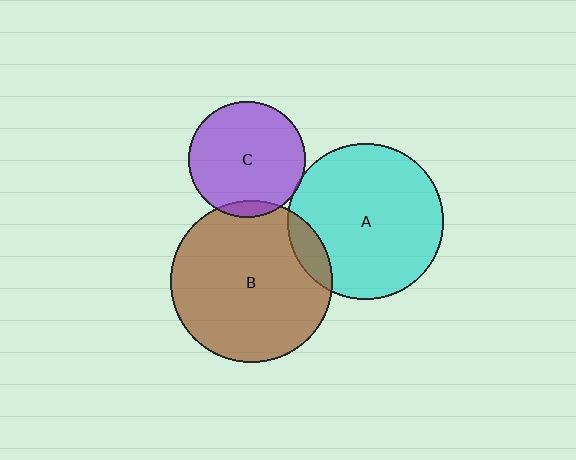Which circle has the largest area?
Circle B (brown).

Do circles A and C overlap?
Yes.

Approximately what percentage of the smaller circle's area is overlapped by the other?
Approximately 5%.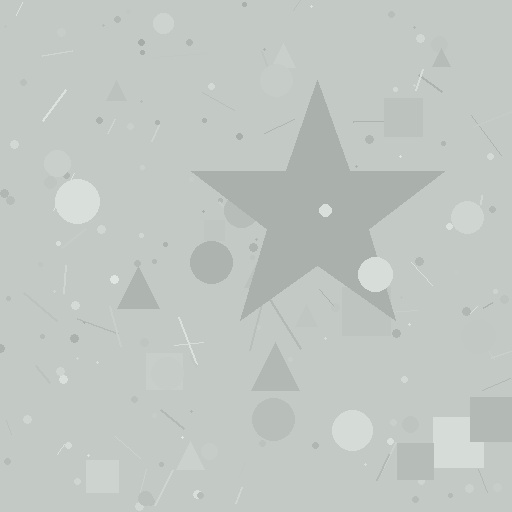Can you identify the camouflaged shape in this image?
The camouflaged shape is a star.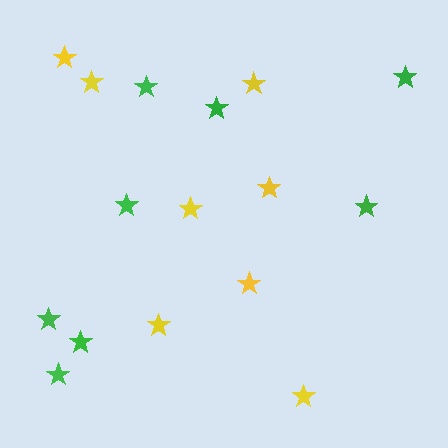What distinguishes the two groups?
There are 2 groups: one group of green stars (8) and one group of yellow stars (8).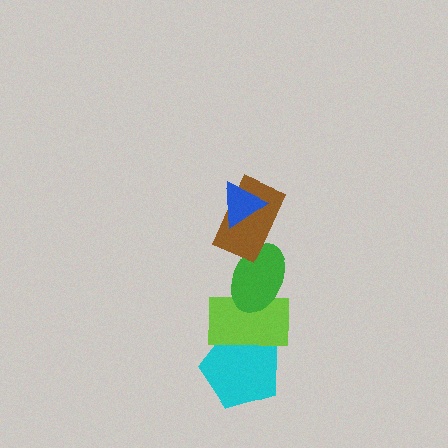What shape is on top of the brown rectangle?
The blue triangle is on top of the brown rectangle.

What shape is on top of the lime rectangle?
The green ellipse is on top of the lime rectangle.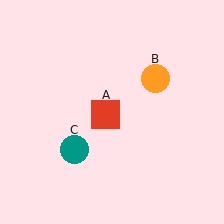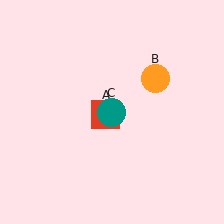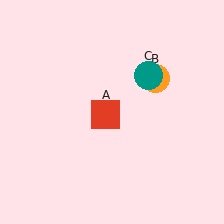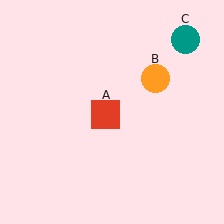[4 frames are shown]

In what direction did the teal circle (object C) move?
The teal circle (object C) moved up and to the right.